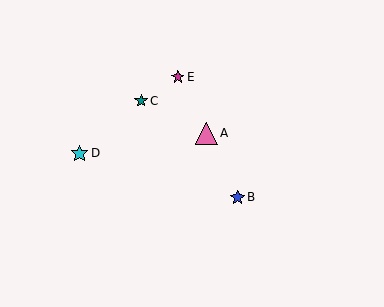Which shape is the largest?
The pink triangle (labeled A) is the largest.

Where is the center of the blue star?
The center of the blue star is at (237, 197).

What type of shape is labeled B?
Shape B is a blue star.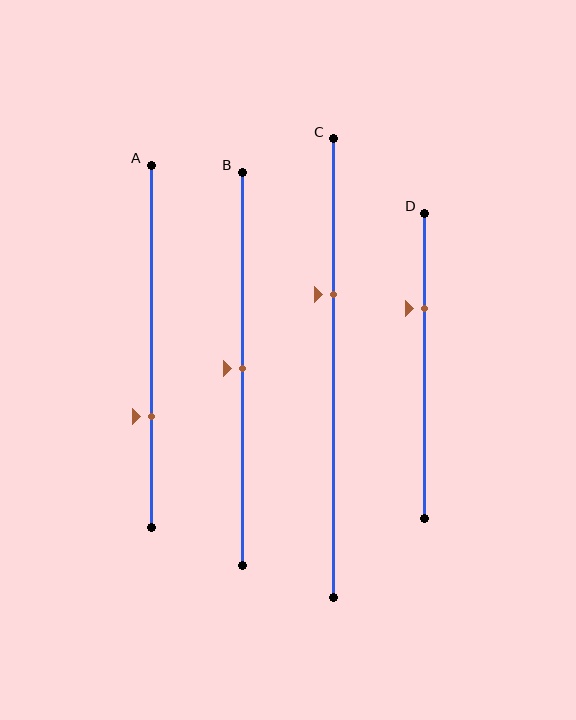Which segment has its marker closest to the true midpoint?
Segment B has its marker closest to the true midpoint.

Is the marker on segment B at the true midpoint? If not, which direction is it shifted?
Yes, the marker on segment B is at the true midpoint.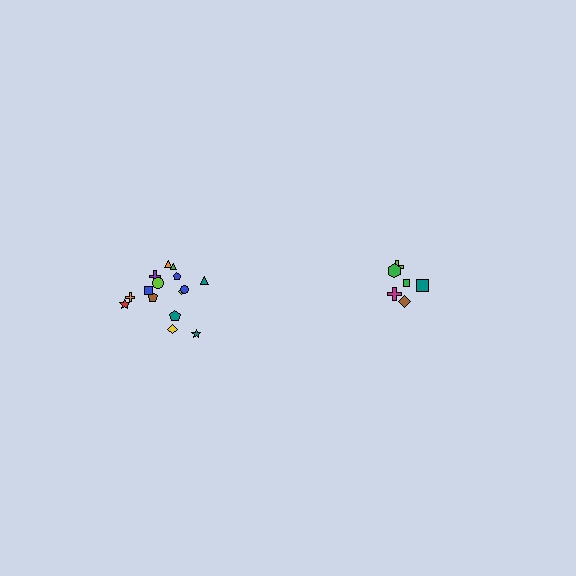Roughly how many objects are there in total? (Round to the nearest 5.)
Roughly 20 objects in total.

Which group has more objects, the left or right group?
The left group.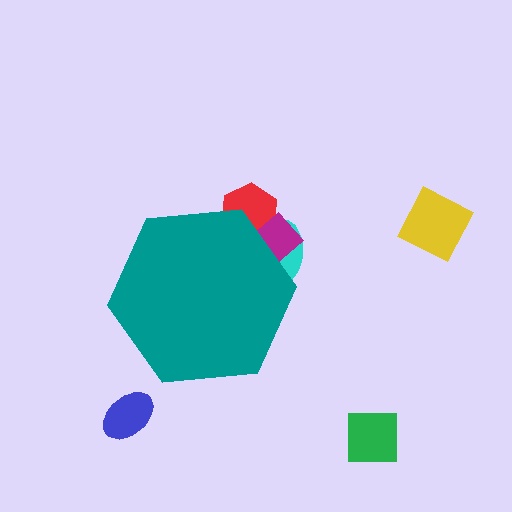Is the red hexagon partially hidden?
Yes, the red hexagon is partially hidden behind the teal hexagon.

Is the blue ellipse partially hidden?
No, the blue ellipse is fully visible.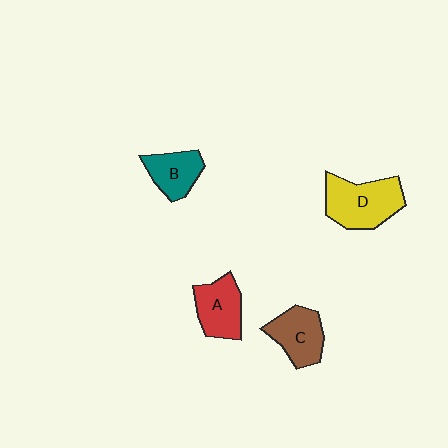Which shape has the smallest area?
Shape B (teal).